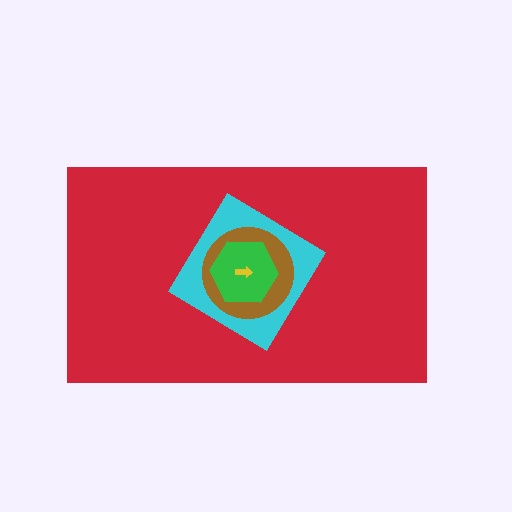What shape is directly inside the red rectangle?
The cyan diamond.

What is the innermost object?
The yellow arrow.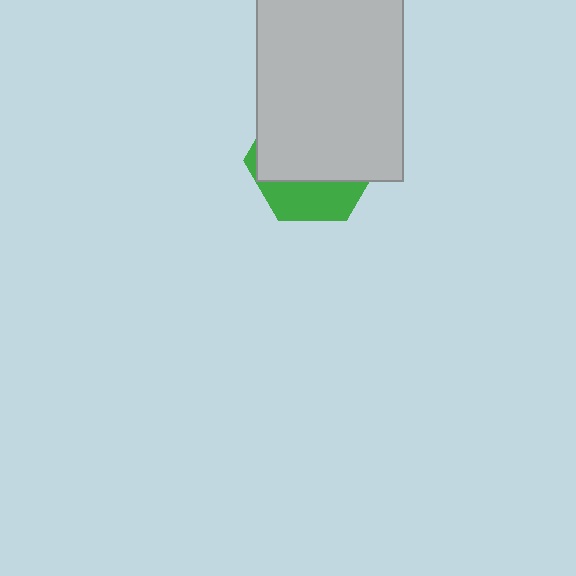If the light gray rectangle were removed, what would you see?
You would see the complete green hexagon.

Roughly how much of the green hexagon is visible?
A small part of it is visible (roughly 31%).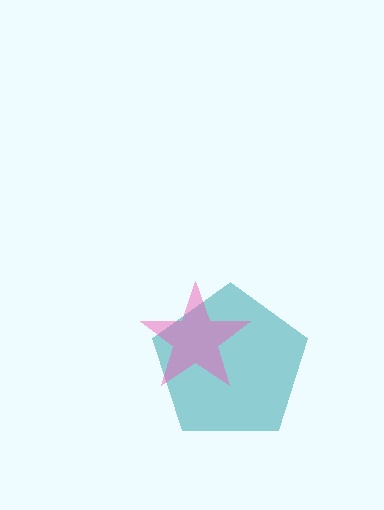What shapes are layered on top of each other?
The layered shapes are: a teal pentagon, a pink star.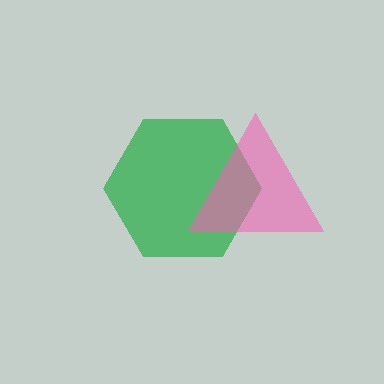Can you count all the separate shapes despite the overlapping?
Yes, there are 2 separate shapes.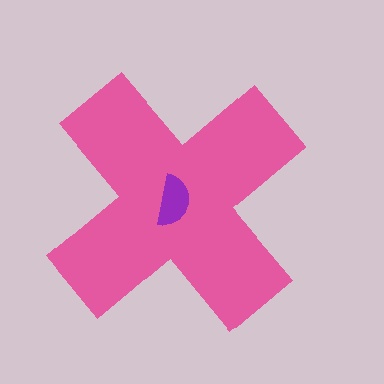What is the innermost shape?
The purple semicircle.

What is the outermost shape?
The pink cross.